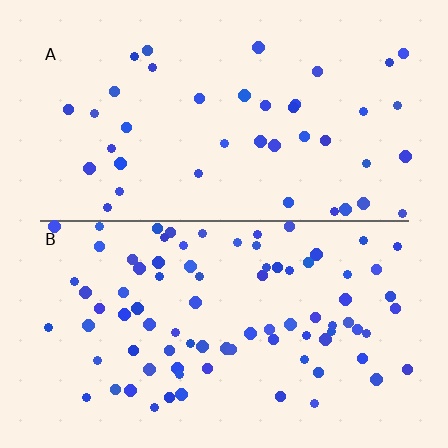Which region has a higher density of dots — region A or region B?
B (the bottom).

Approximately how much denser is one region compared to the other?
Approximately 2.0× — region B over region A.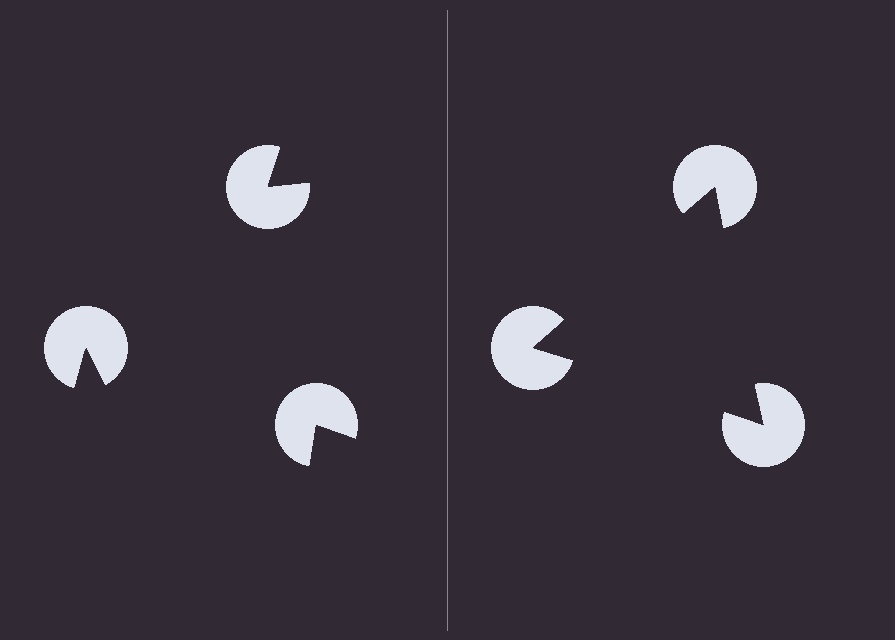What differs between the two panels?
The pac-man discs are positioned identically on both sides; only the wedge orientations differ. On the right they align to a triangle; on the left they are misaligned.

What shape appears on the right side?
An illusory triangle.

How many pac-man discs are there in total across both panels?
6 — 3 on each side.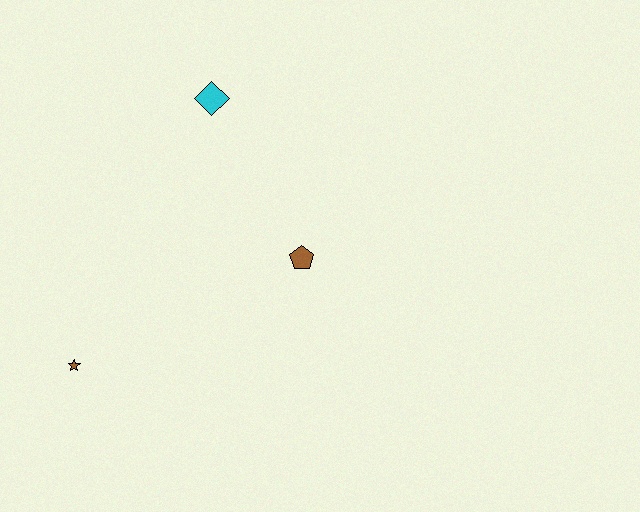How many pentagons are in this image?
There is 1 pentagon.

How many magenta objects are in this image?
There are no magenta objects.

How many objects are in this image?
There are 3 objects.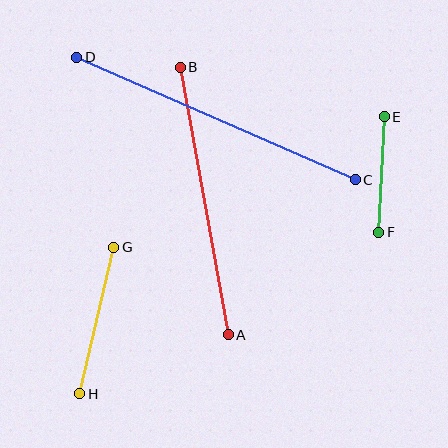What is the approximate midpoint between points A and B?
The midpoint is at approximately (204, 201) pixels.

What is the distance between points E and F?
The distance is approximately 116 pixels.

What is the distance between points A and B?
The distance is approximately 272 pixels.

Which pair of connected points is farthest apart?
Points C and D are farthest apart.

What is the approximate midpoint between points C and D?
The midpoint is at approximately (216, 119) pixels.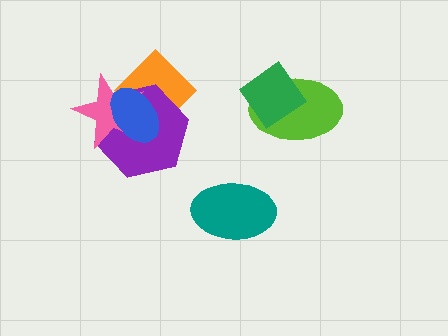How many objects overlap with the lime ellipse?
1 object overlaps with the lime ellipse.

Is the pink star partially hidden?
Yes, it is partially covered by another shape.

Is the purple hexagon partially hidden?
Yes, it is partially covered by another shape.